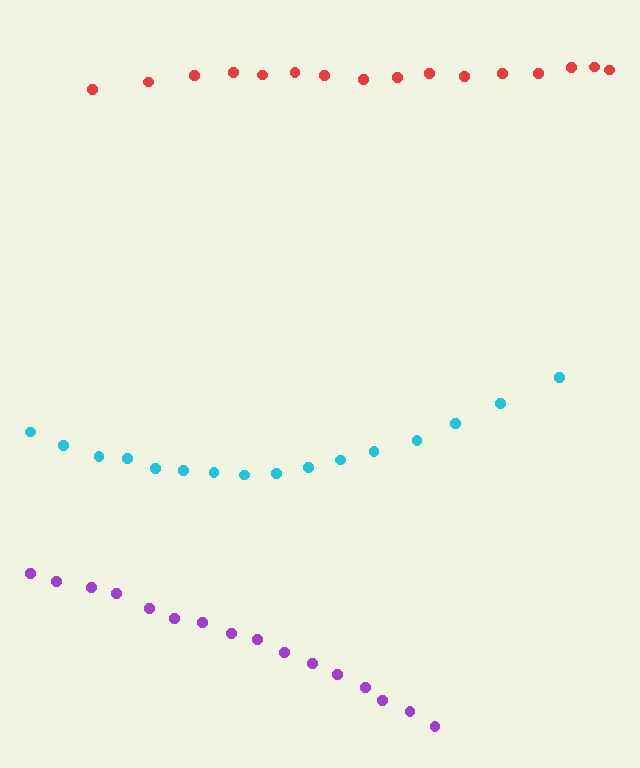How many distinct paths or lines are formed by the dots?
There are 3 distinct paths.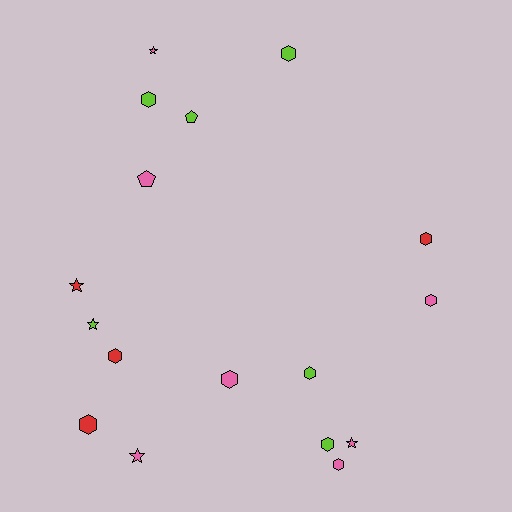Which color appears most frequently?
Pink, with 7 objects.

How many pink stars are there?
There are 3 pink stars.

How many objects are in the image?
There are 17 objects.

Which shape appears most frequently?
Hexagon, with 10 objects.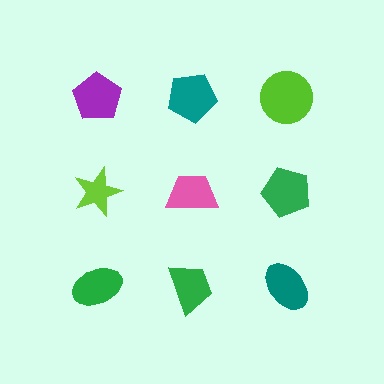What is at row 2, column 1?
A lime star.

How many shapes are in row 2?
3 shapes.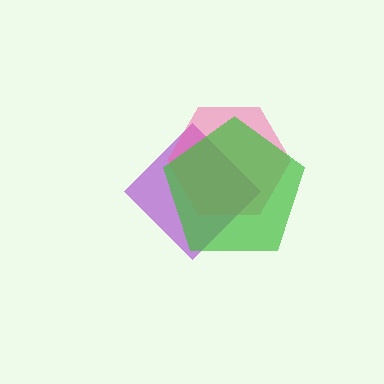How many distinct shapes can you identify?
There are 3 distinct shapes: a purple diamond, a pink hexagon, a green pentagon.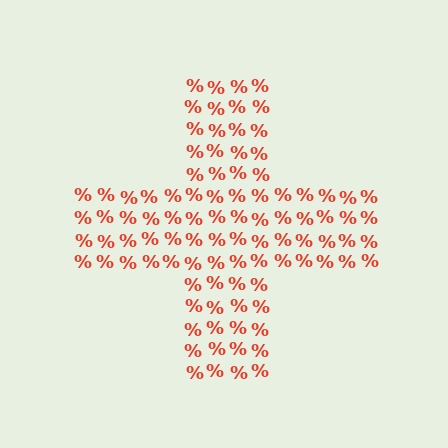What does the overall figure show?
The overall figure shows a cross.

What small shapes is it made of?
It is made of small percent signs.